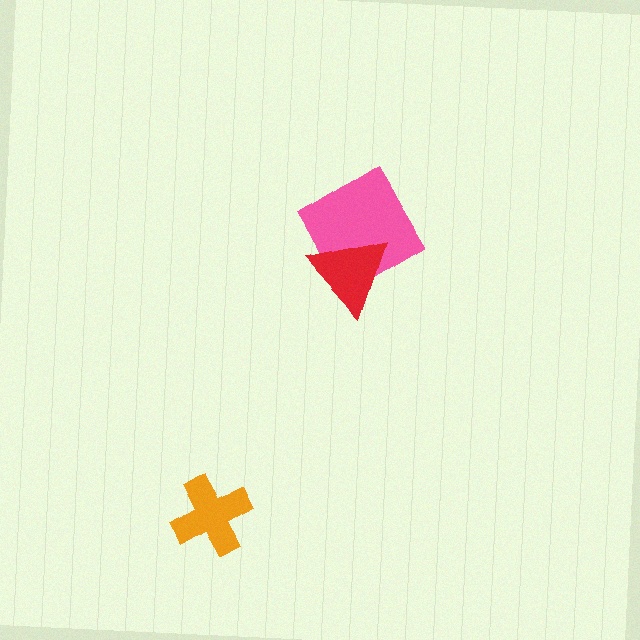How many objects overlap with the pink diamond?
1 object overlaps with the pink diamond.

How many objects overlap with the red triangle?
1 object overlaps with the red triangle.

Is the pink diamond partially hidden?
Yes, it is partially covered by another shape.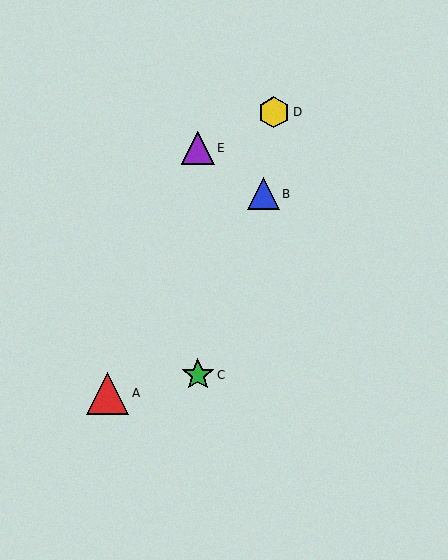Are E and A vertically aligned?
No, E is at x≈198 and A is at x≈108.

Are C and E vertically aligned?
Yes, both are at x≈198.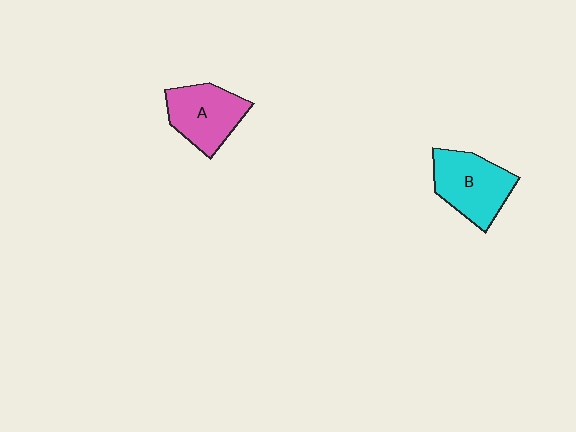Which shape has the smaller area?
Shape A (pink).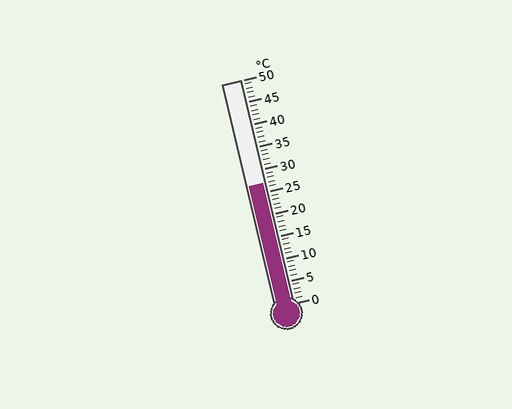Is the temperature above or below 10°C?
The temperature is above 10°C.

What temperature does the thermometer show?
The thermometer shows approximately 27°C.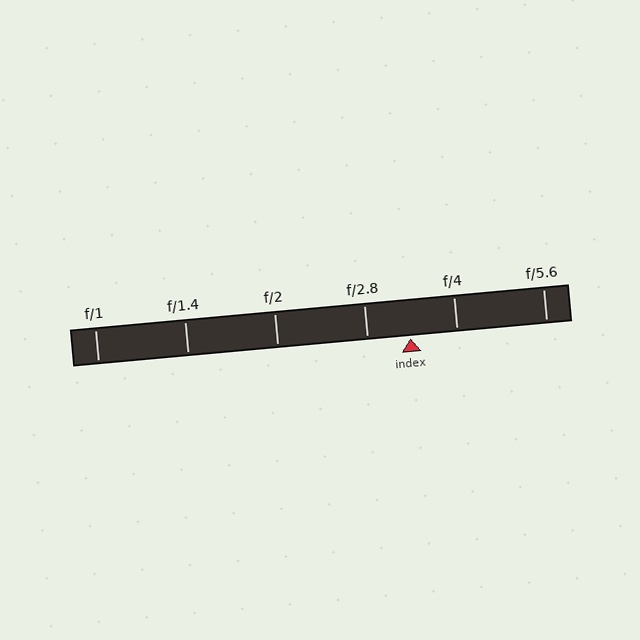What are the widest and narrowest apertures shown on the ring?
The widest aperture shown is f/1 and the narrowest is f/5.6.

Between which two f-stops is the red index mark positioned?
The index mark is between f/2.8 and f/4.